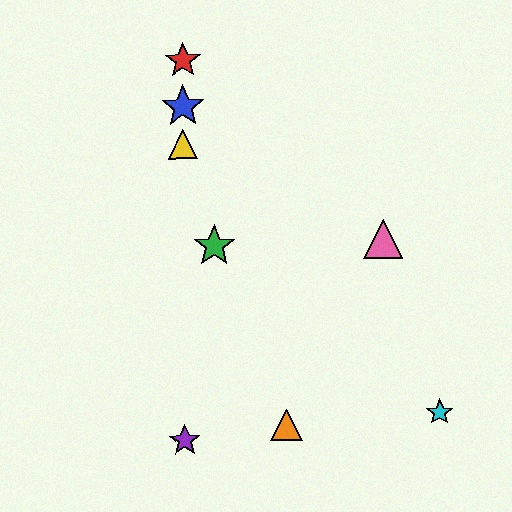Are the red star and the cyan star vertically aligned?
No, the red star is at x≈183 and the cyan star is at x≈440.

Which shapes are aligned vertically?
The red star, the blue star, the yellow triangle, the purple star are aligned vertically.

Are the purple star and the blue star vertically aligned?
Yes, both are at x≈185.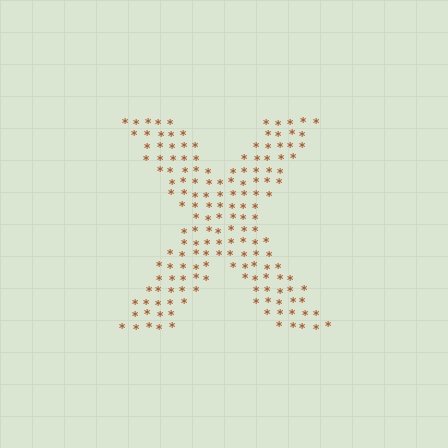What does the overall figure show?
The overall figure shows the letter X.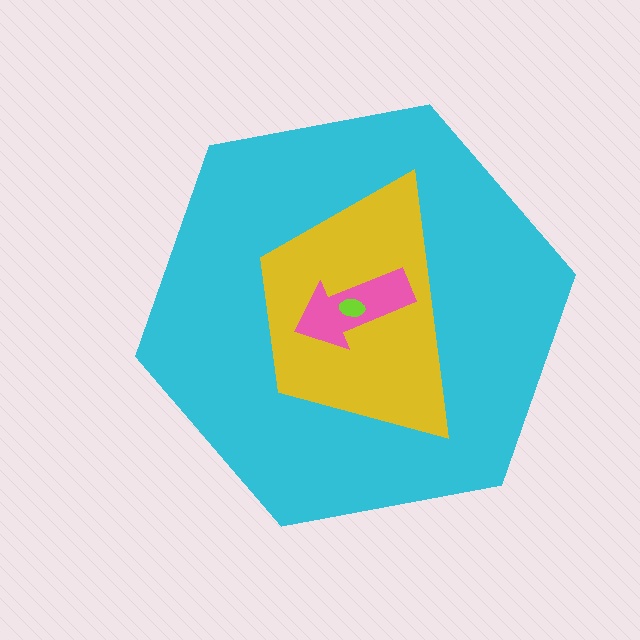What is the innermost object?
The lime ellipse.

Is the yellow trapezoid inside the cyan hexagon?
Yes.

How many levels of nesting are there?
4.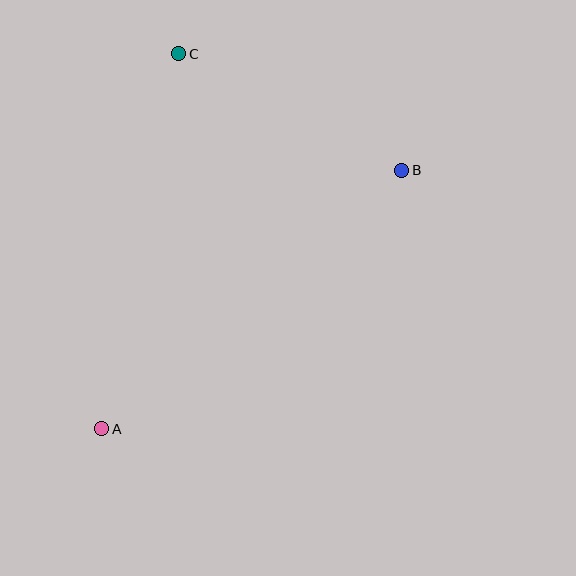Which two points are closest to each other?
Points B and C are closest to each other.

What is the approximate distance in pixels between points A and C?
The distance between A and C is approximately 383 pixels.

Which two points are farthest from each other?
Points A and B are farthest from each other.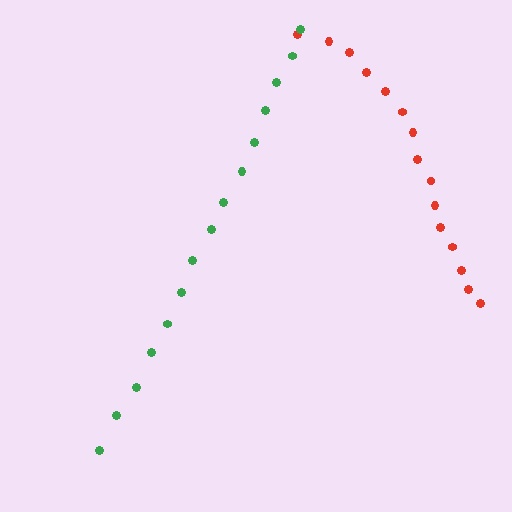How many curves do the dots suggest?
There are 2 distinct paths.